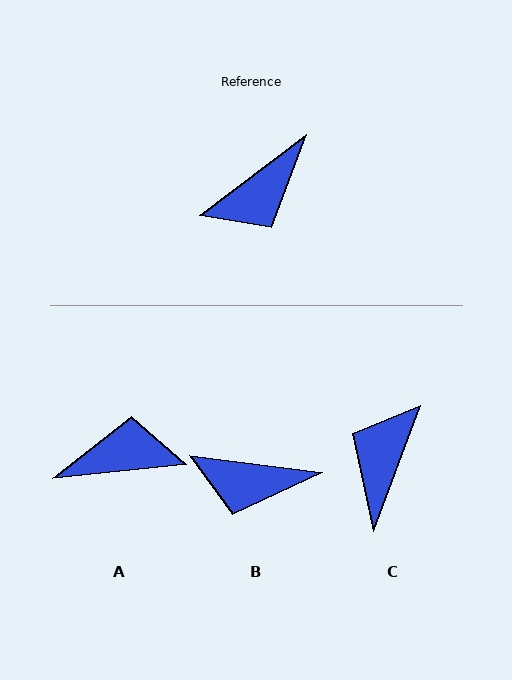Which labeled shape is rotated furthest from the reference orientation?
A, about 148 degrees away.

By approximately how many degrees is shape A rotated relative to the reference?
Approximately 148 degrees counter-clockwise.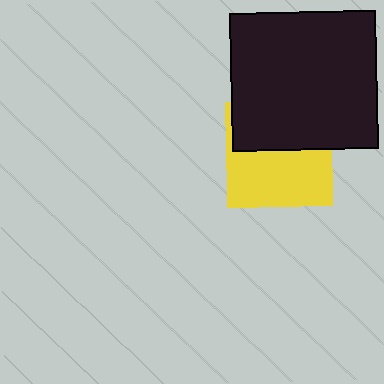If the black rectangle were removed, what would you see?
You would see the complete yellow square.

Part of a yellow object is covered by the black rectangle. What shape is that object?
It is a square.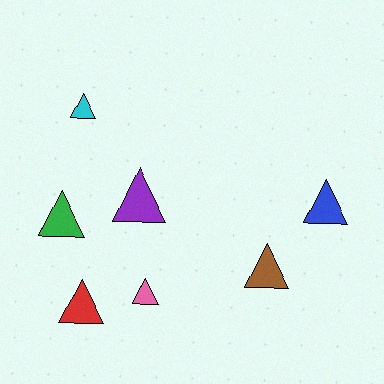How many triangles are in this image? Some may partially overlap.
There are 7 triangles.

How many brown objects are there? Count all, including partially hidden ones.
There is 1 brown object.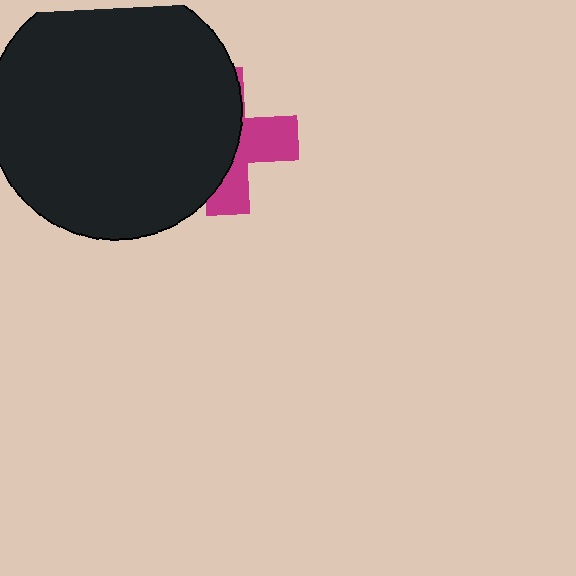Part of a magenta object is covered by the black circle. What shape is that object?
It is a cross.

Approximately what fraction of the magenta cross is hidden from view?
Roughly 60% of the magenta cross is hidden behind the black circle.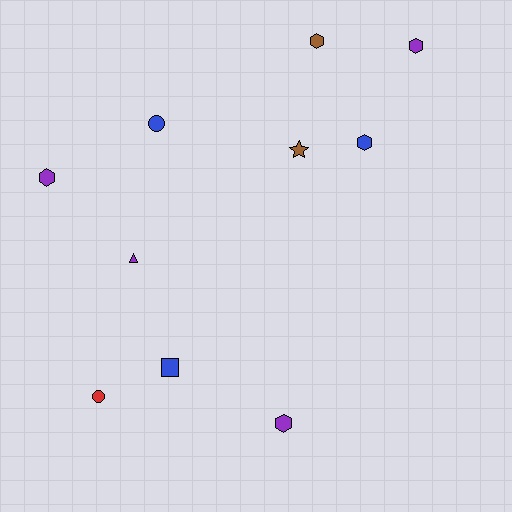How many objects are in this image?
There are 10 objects.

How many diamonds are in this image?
There are no diamonds.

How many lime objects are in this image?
There are no lime objects.